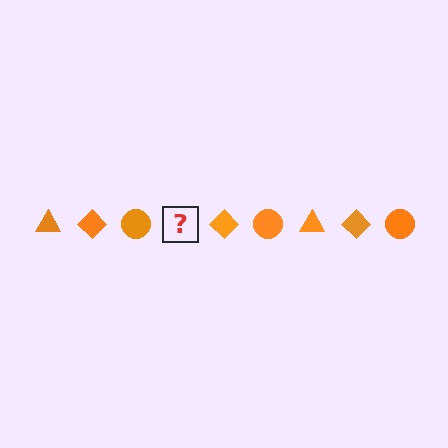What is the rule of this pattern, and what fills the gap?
The rule is that the pattern cycles through triangle, diamond, circle shapes in orange. The gap should be filled with an orange triangle.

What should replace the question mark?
The question mark should be replaced with an orange triangle.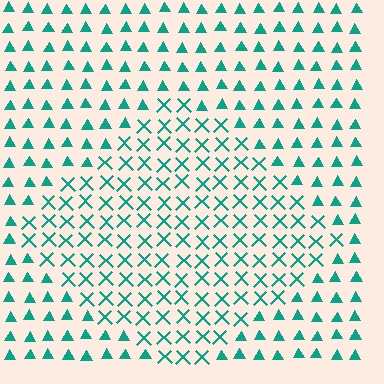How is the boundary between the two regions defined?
The boundary is defined by a change in element shape: X marks inside vs. triangles outside. All elements share the same color and spacing.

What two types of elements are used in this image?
The image uses X marks inside the diamond region and triangles outside it.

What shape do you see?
I see a diamond.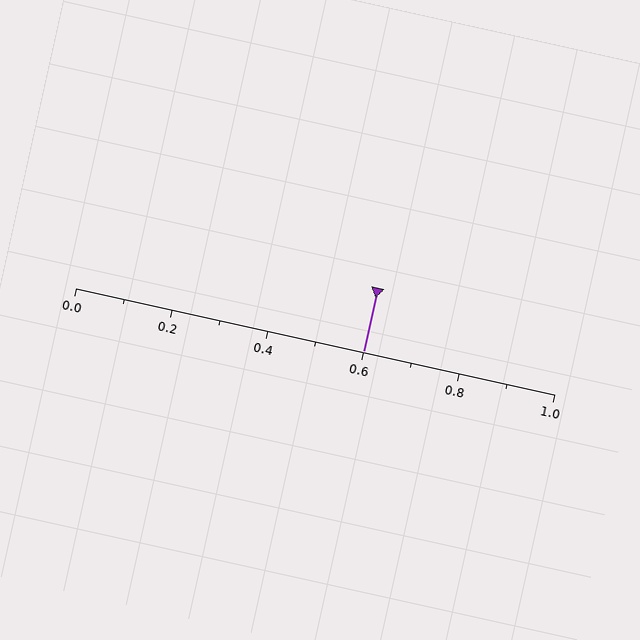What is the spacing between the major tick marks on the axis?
The major ticks are spaced 0.2 apart.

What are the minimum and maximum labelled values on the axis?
The axis runs from 0.0 to 1.0.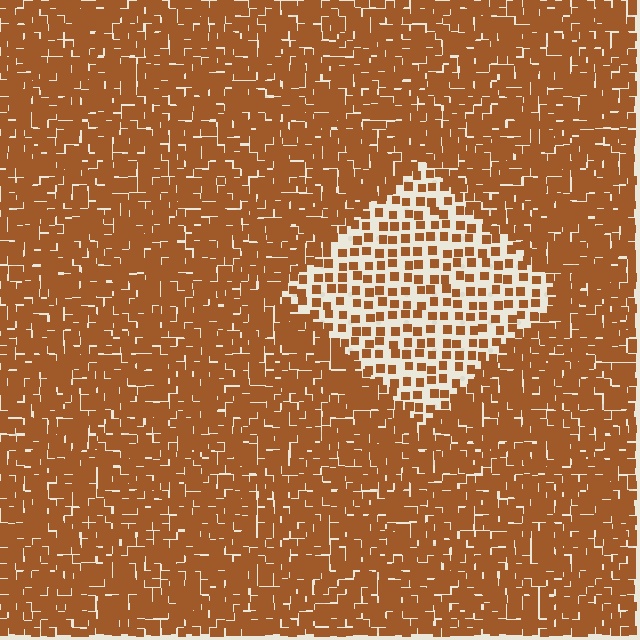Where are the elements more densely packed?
The elements are more densely packed outside the diamond boundary.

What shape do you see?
I see a diamond.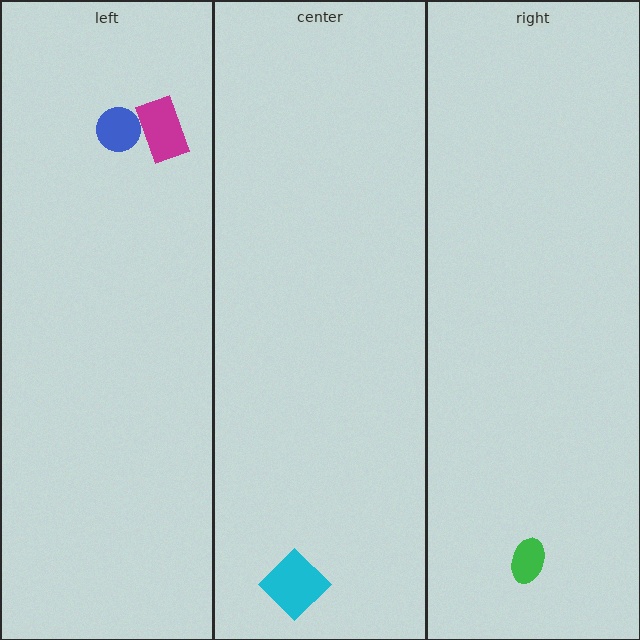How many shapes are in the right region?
1.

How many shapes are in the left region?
2.